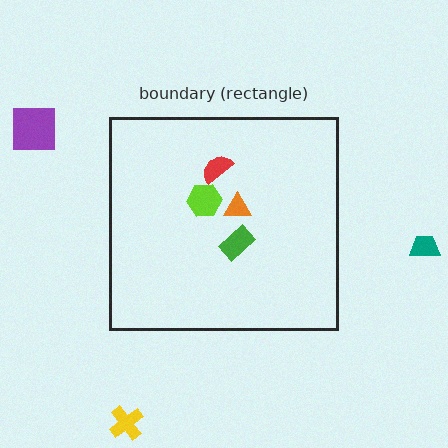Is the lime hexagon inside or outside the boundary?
Inside.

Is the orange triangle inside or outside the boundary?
Inside.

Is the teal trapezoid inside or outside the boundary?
Outside.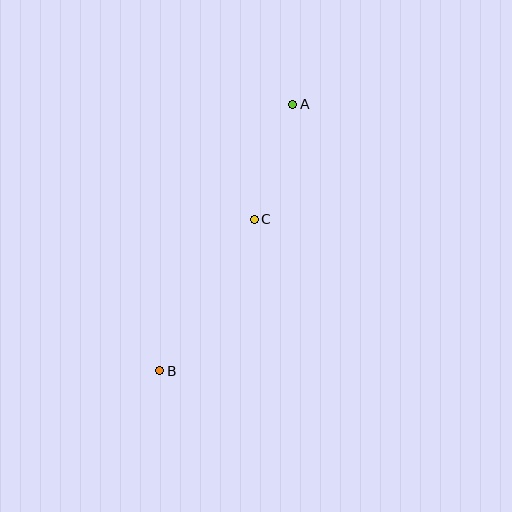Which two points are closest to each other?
Points A and C are closest to each other.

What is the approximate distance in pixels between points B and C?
The distance between B and C is approximately 179 pixels.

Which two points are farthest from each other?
Points A and B are farthest from each other.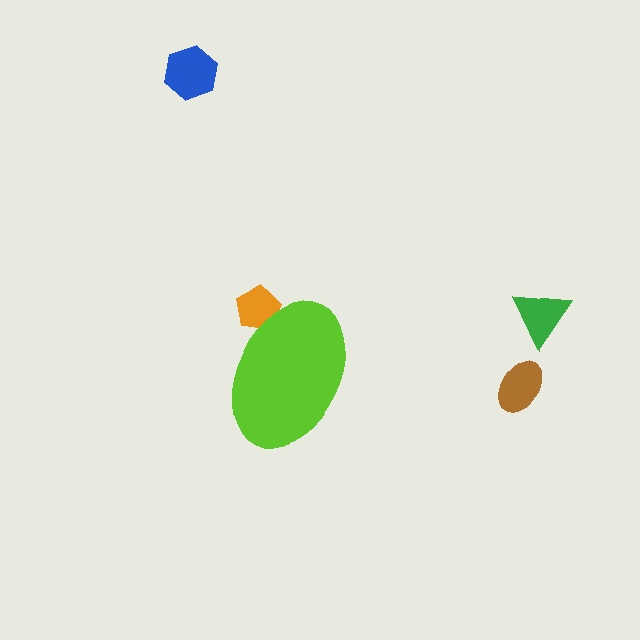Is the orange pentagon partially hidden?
Yes, the orange pentagon is partially hidden behind the lime ellipse.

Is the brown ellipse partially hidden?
No, the brown ellipse is fully visible.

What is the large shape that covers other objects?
A lime ellipse.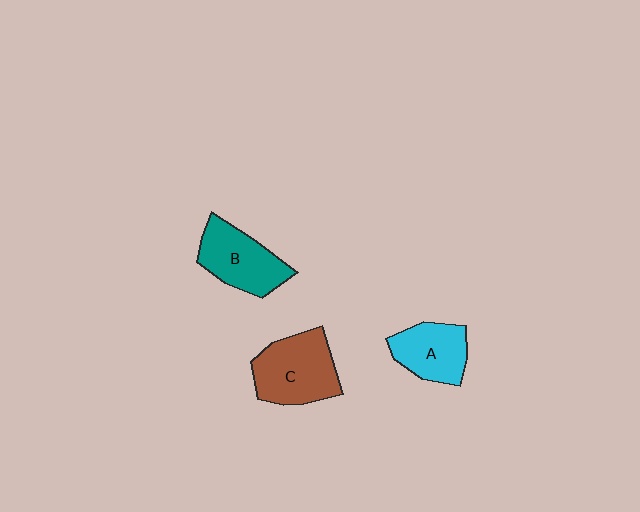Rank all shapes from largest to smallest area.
From largest to smallest: C (brown), B (teal), A (cyan).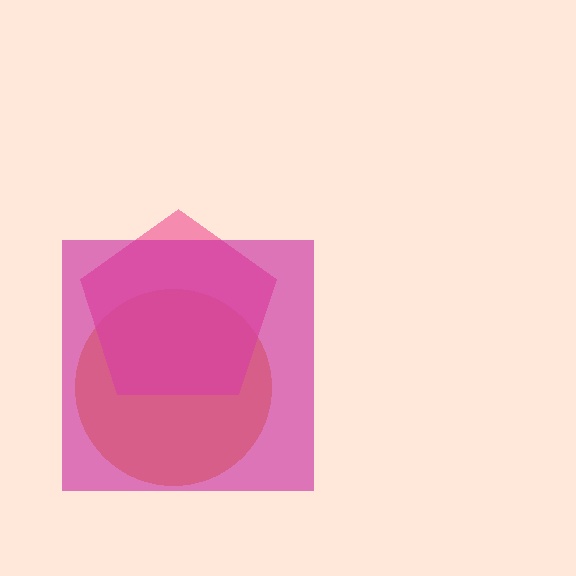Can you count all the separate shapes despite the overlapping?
Yes, there are 3 separate shapes.